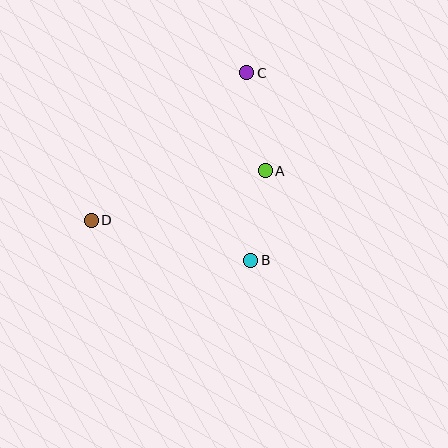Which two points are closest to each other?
Points A and B are closest to each other.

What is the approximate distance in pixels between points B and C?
The distance between B and C is approximately 188 pixels.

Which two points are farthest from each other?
Points C and D are farthest from each other.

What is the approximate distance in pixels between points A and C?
The distance between A and C is approximately 100 pixels.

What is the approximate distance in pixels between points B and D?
The distance between B and D is approximately 164 pixels.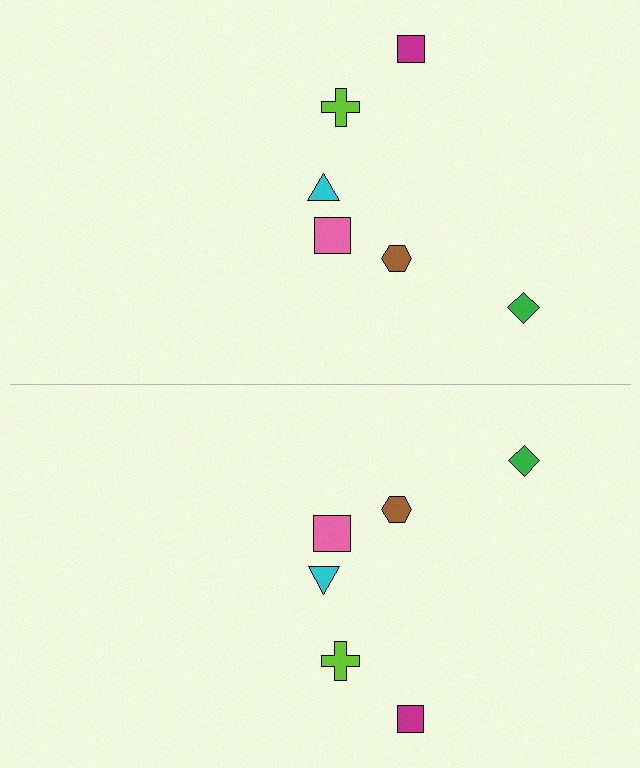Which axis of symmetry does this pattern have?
The pattern has a horizontal axis of symmetry running through the center of the image.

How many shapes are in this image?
There are 12 shapes in this image.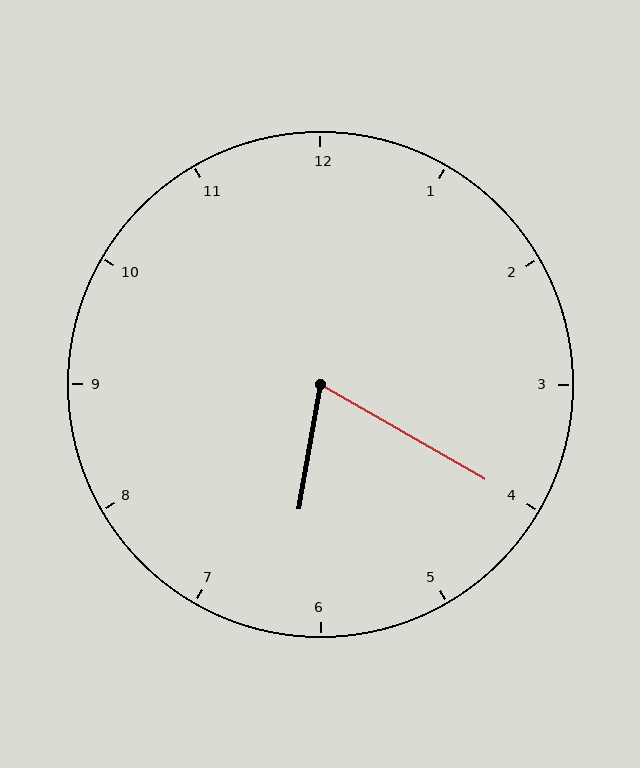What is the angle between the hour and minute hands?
Approximately 70 degrees.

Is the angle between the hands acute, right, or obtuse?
It is acute.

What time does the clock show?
6:20.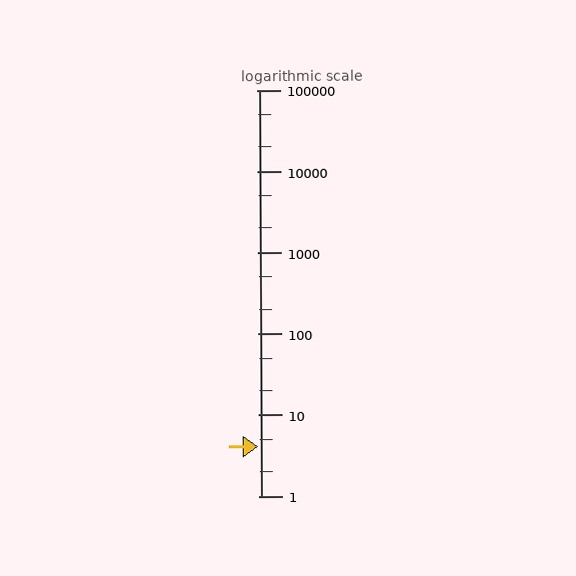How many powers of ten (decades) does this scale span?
The scale spans 5 decades, from 1 to 100000.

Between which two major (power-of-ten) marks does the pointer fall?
The pointer is between 1 and 10.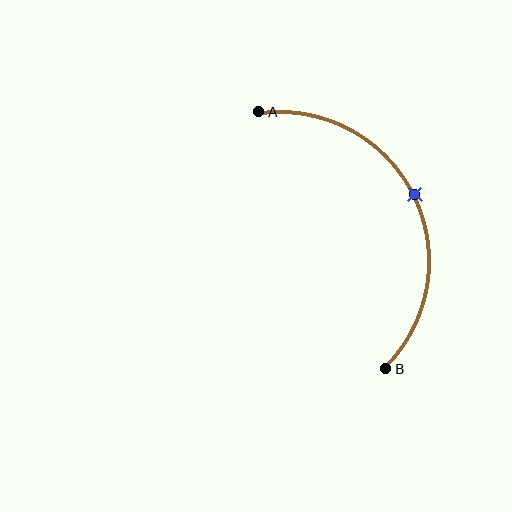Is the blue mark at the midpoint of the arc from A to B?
Yes. The blue mark lies on the arc at equal arc-length from both A and B — it is the arc midpoint.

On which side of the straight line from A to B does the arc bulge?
The arc bulges to the right of the straight line connecting A and B.